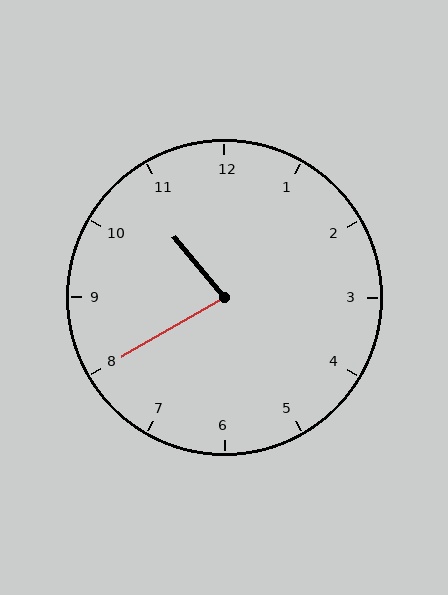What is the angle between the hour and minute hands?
Approximately 80 degrees.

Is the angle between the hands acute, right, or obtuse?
It is acute.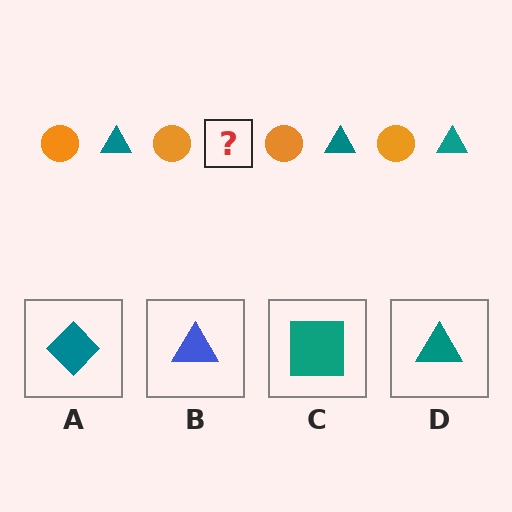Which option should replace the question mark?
Option D.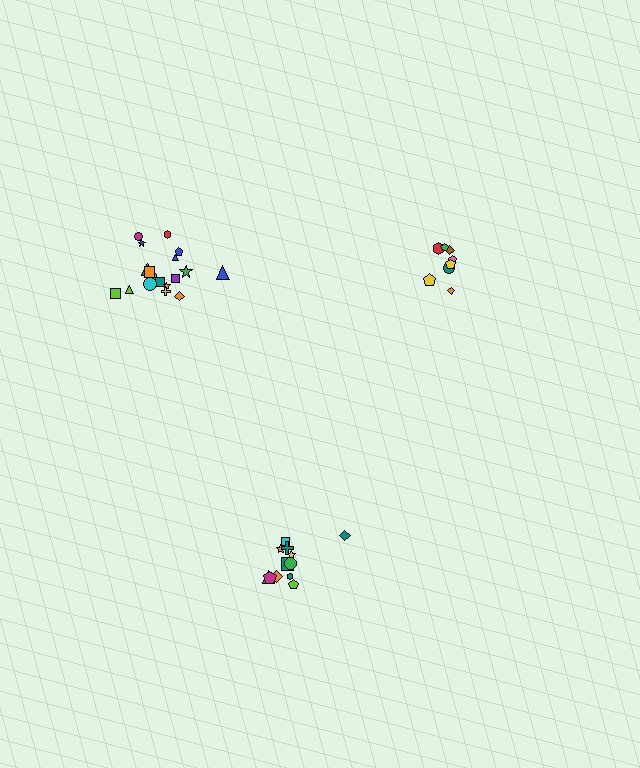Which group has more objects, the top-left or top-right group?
The top-left group.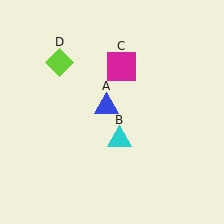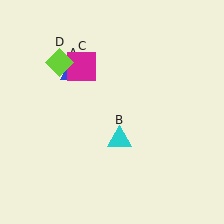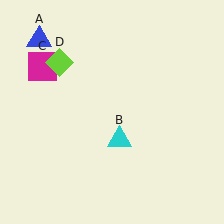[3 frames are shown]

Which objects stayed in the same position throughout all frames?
Cyan triangle (object B) and lime diamond (object D) remained stationary.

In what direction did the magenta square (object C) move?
The magenta square (object C) moved left.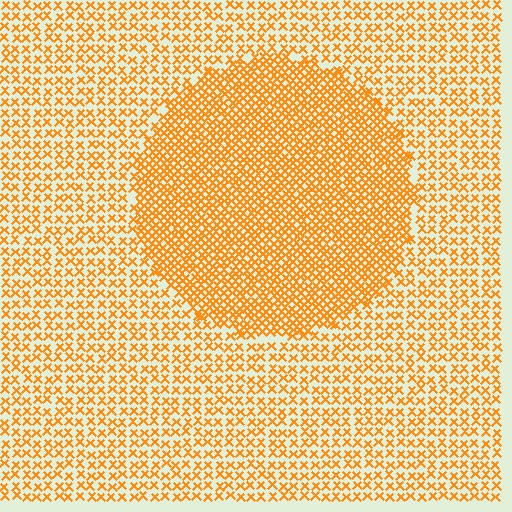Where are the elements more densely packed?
The elements are more densely packed inside the circle boundary.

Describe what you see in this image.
The image contains small orange elements arranged at two different densities. A circle-shaped region is visible where the elements are more densely packed than the surrounding area.